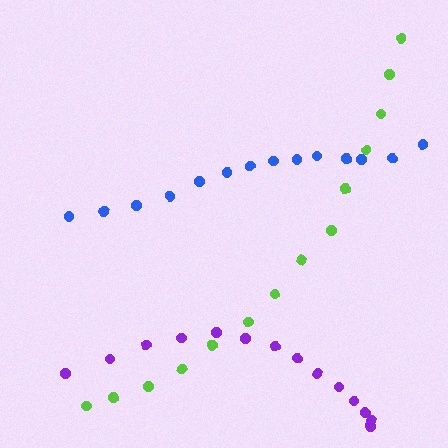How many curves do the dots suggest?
There are 3 distinct paths.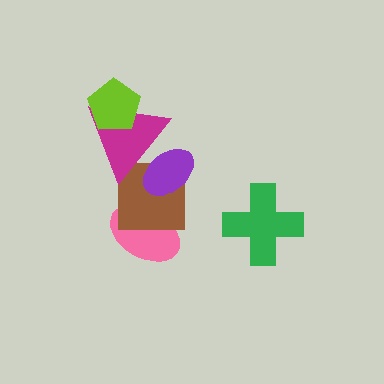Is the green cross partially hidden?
No, no other shape covers it.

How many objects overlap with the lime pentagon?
1 object overlaps with the lime pentagon.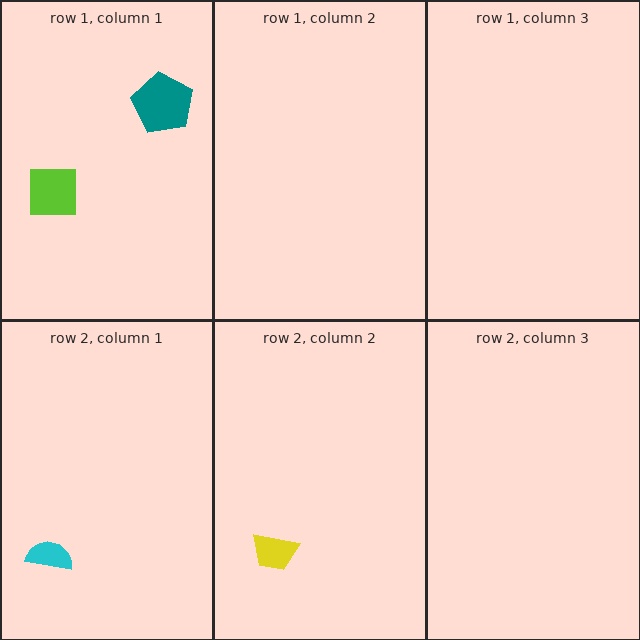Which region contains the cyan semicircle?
The row 2, column 1 region.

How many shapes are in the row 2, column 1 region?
1.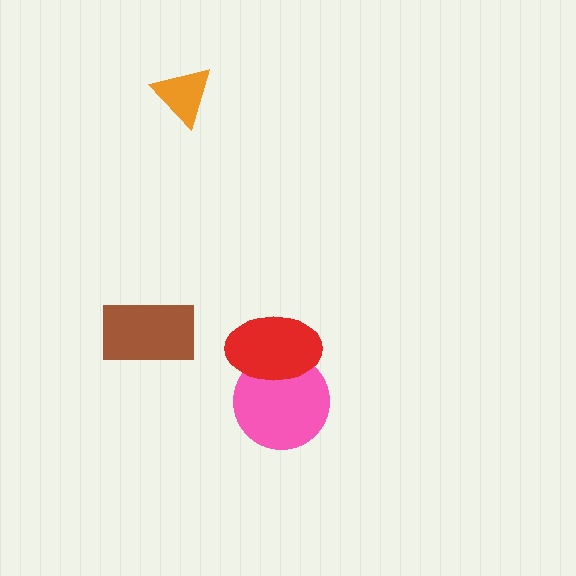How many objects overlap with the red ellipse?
1 object overlaps with the red ellipse.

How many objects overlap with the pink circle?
1 object overlaps with the pink circle.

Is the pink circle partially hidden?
Yes, it is partially covered by another shape.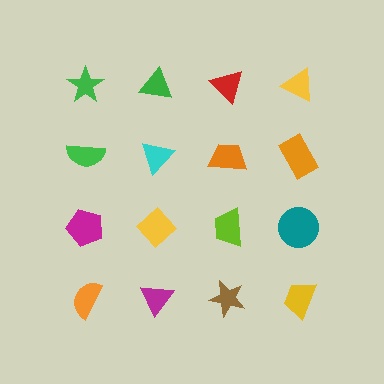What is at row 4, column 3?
A brown star.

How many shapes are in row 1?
4 shapes.